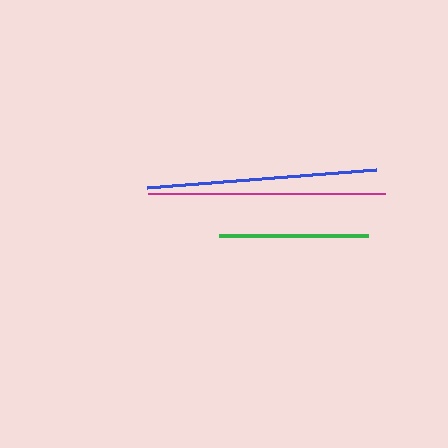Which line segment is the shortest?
The green line is the shortest at approximately 150 pixels.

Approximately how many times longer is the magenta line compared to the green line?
The magenta line is approximately 1.6 times the length of the green line.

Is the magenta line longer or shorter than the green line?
The magenta line is longer than the green line.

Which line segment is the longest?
The magenta line is the longest at approximately 237 pixels.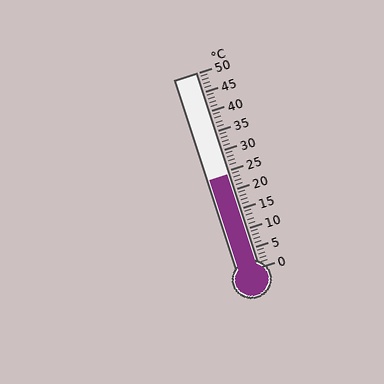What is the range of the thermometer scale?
The thermometer scale ranges from 0°C to 50°C.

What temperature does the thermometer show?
The thermometer shows approximately 24°C.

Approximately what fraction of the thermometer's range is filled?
The thermometer is filled to approximately 50% of its range.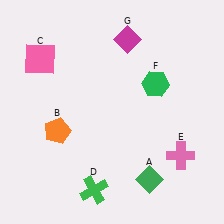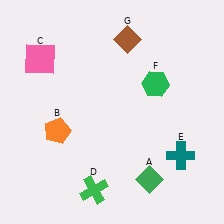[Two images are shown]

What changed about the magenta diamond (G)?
In Image 1, G is magenta. In Image 2, it changed to brown.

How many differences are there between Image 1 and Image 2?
There are 2 differences between the two images.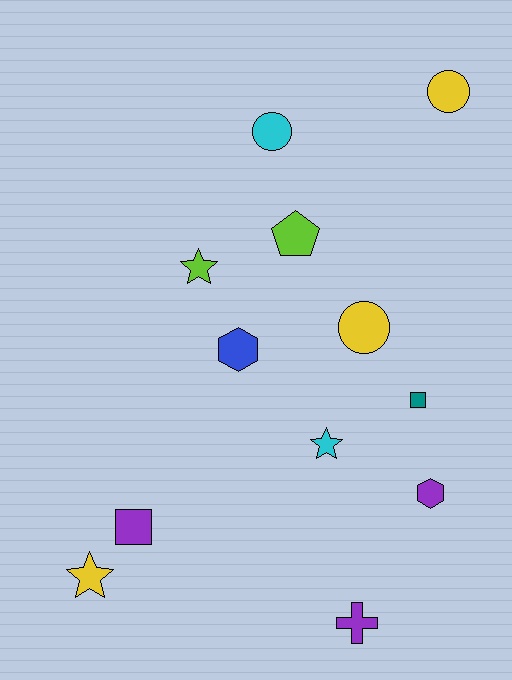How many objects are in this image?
There are 12 objects.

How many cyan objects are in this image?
There are 2 cyan objects.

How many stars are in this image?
There are 3 stars.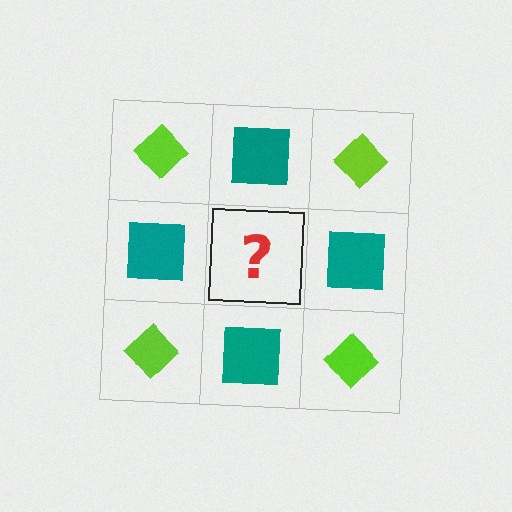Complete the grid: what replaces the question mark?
The question mark should be replaced with a lime diamond.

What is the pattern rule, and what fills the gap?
The rule is that it alternates lime diamond and teal square in a checkerboard pattern. The gap should be filled with a lime diamond.